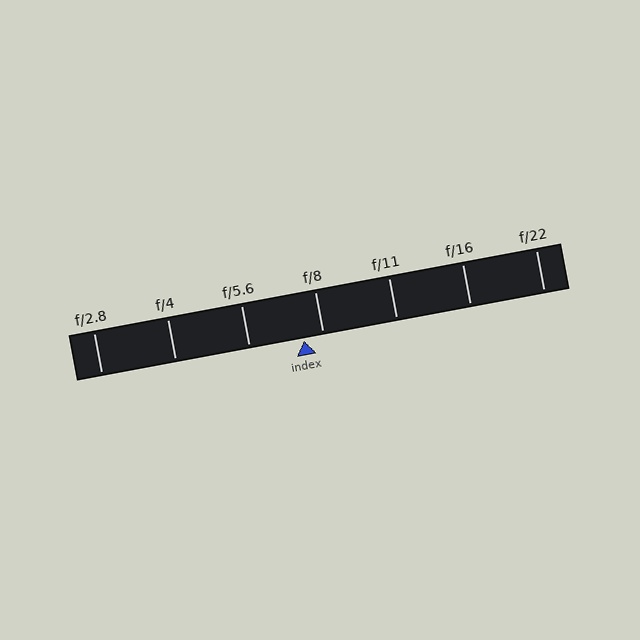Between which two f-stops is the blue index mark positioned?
The index mark is between f/5.6 and f/8.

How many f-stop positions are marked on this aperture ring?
There are 7 f-stop positions marked.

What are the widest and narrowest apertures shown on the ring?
The widest aperture shown is f/2.8 and the narrowest is f/22.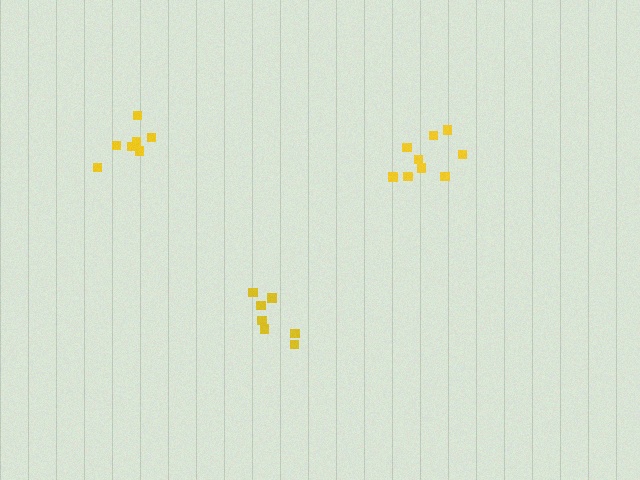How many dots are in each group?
Group 1: 7 dots, Group 2: 9 dots, Group 3: 7 dots (23 total).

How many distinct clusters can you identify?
There are 3 distinct clusters.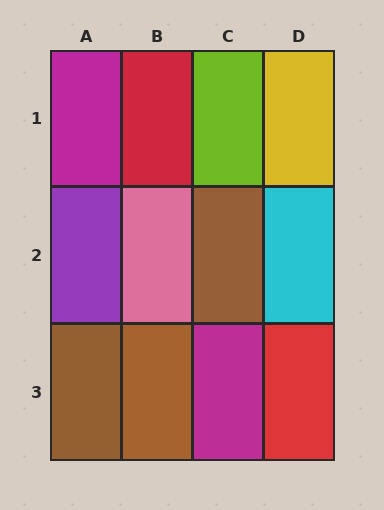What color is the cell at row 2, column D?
Cyan.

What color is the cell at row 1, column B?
Red.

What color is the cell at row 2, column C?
Brown.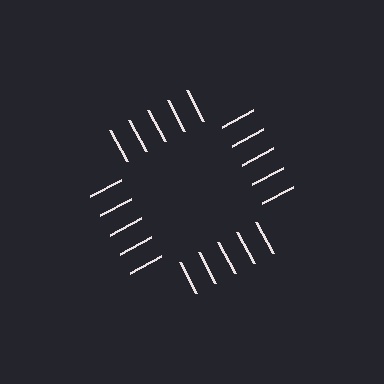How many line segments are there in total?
20 — 5 along each of the 4 edges.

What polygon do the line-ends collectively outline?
An illusory square — the line segments terminate on its edges but no continuous stroke is drawn.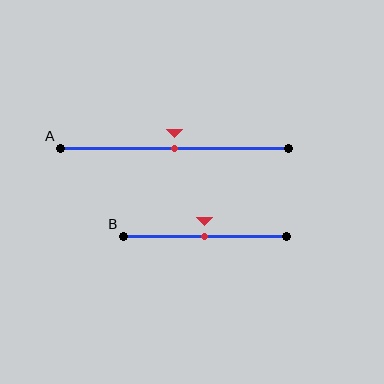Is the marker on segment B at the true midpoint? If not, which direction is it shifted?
Yes, the marker on segment B is at the true midpoint.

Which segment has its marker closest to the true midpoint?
Segment A has its marker closest to the true midpoint.